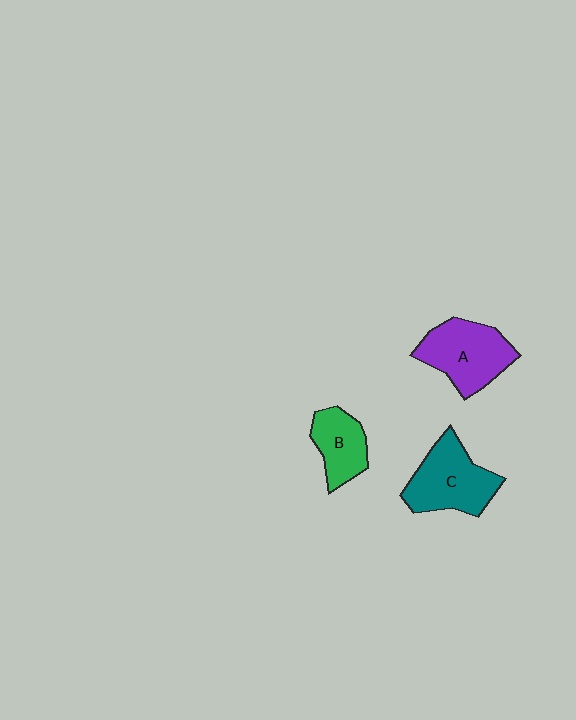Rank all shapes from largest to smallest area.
From largest to smallest: C (teal), A (purple), B (green).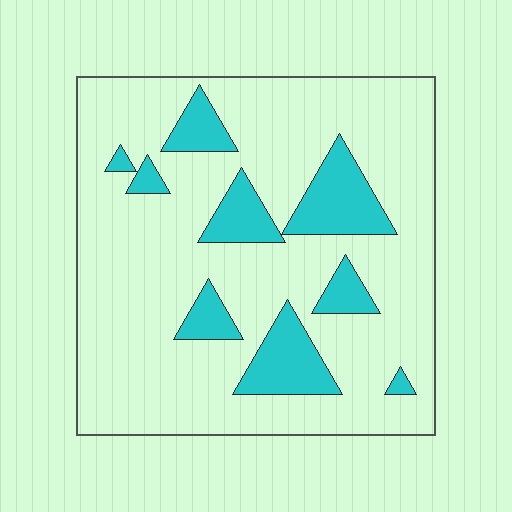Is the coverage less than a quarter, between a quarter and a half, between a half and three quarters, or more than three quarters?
Less than a quarter.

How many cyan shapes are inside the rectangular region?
9.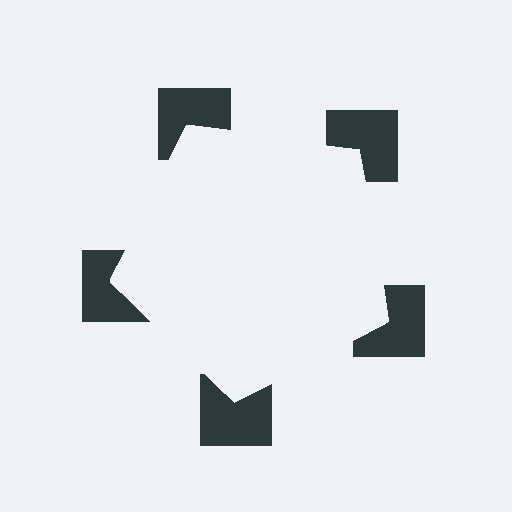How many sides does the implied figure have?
5 sides.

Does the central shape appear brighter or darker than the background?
It typically appears slightly brighter than the background, even though no actual brightness change is drawn.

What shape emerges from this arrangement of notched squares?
An illusory pentagon — its edges are inferred from the aligned wedge cuts in the notched squares, not physically drawn.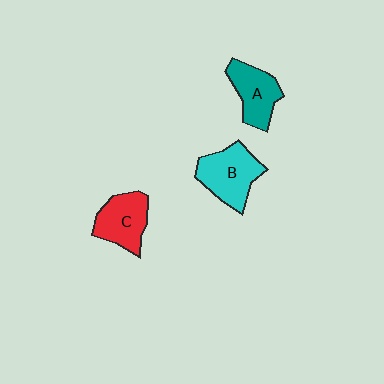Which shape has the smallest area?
Shape A (teal).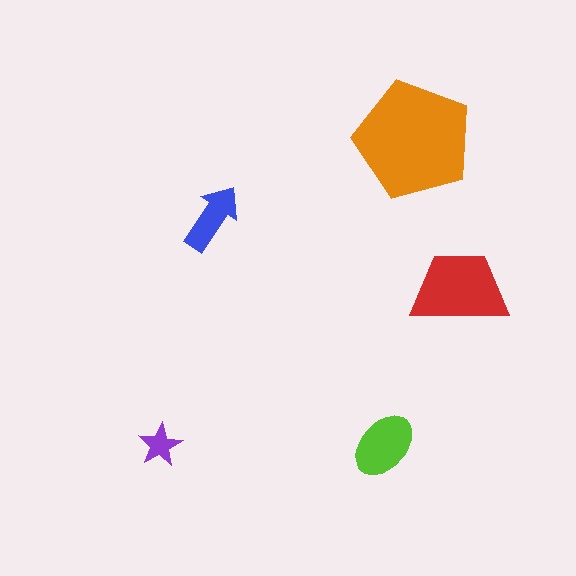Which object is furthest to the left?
The purple star is leftmost.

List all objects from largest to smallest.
The orange pentagon, the red trapezoid, the lime ellipse, the blue arrow, the purple star.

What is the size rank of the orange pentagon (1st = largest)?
1st.